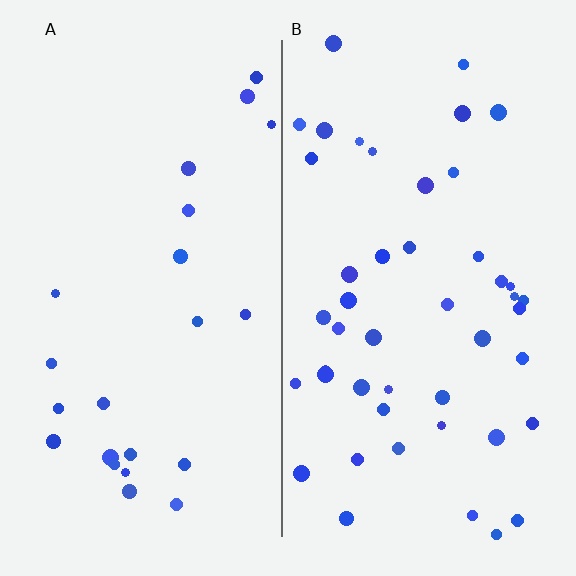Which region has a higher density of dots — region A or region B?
B (the right).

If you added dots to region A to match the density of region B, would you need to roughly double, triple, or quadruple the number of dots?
Approximately double.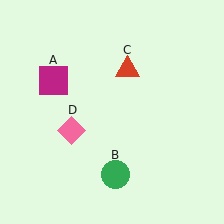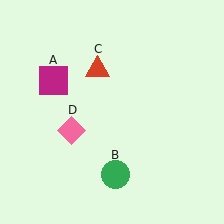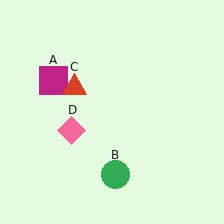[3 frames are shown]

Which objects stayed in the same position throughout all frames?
Magenta square (object A) and green circle (object B) and pink diamond (object D) remained stationary.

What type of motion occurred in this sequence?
The red triangle (object C) rotated counterclockwise around the center of the scene.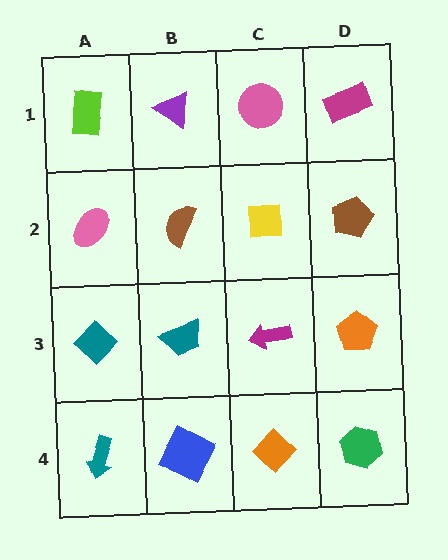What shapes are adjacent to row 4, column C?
A magenta arrow (row 3, column C), a blue square (row 4, column B), a green hexagon (row 4, column D).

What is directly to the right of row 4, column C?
A green hexagon.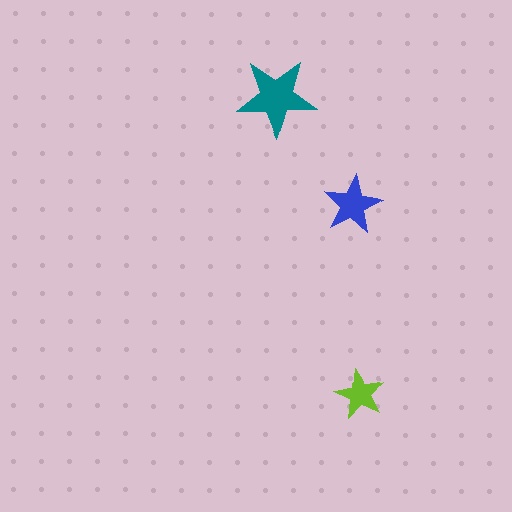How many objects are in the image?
There are 3 objects in the image.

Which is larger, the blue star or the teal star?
The teal one.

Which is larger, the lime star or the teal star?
The teal one.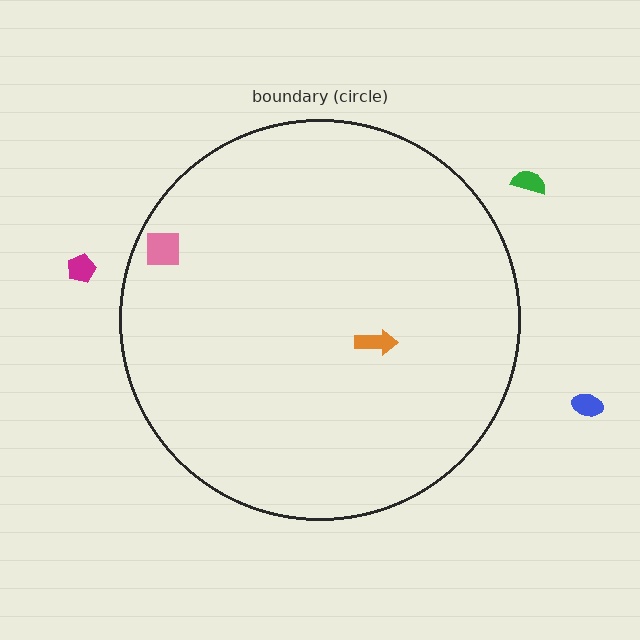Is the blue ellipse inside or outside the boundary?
Outside.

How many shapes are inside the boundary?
2 inside, 3 outside.